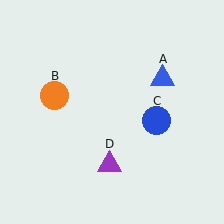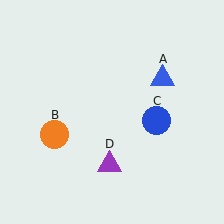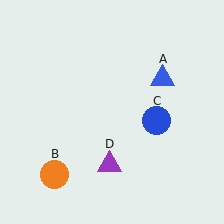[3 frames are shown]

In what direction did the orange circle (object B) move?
The orange circle (object B) moved down.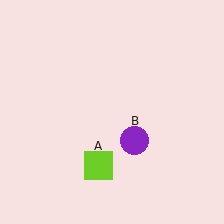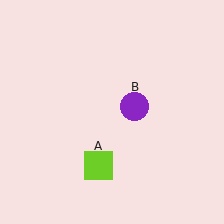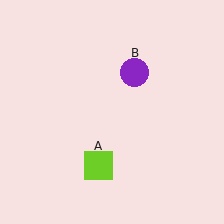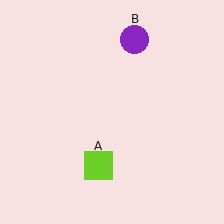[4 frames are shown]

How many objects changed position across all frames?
1 object changed position: purple circle (object B).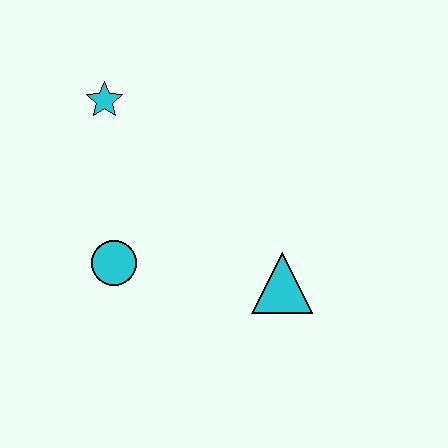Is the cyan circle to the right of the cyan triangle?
No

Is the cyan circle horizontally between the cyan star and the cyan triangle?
Yes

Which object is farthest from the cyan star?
The cyan triangle is farthest from the cyan star.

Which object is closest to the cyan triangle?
The cyan circle is closest to the cyan triangle.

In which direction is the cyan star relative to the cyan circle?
The cyan star is above the cyan circle.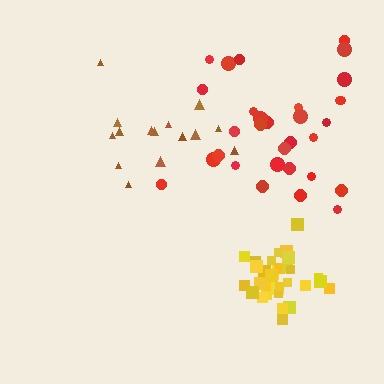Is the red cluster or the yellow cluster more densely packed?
Yellow.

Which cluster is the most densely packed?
Yellow.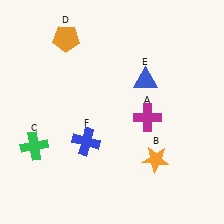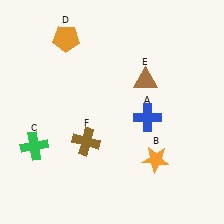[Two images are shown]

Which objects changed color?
A changed from magenta to blue. E changed from blue to brown. F changed from blue to brown.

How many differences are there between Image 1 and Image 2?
There are 3 differences between the two images.